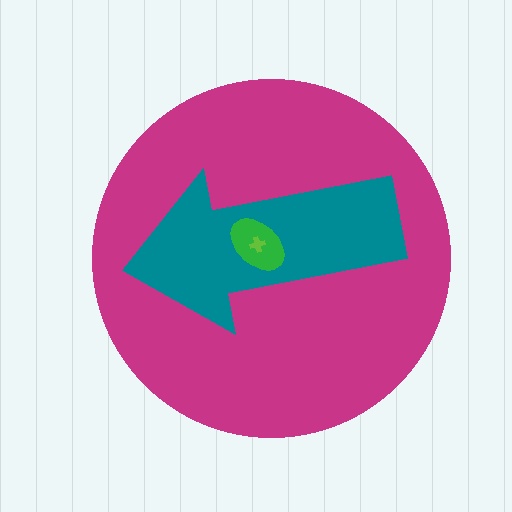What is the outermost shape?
The magenta circle.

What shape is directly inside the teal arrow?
The green ellipse.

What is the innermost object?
The lime cross.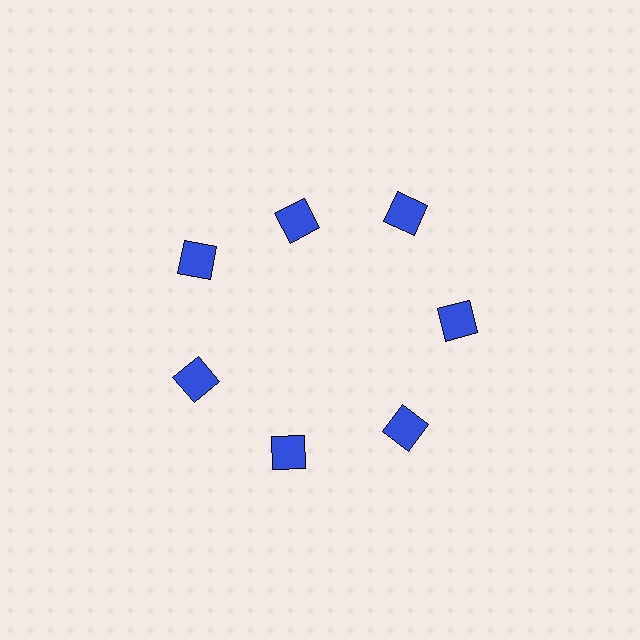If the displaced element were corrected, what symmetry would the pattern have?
It would have 7-fold rotational symmetry — the pattern would map onto itself every 51 degrees.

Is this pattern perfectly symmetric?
No. The 7 blue squares are arranged in a ring, but one element near the 12 o'clock position is pulled inward toward the center, breaking the 7-fold rotational symmetry.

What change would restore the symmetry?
The symmetry would be restored by moving it outward, back onto the ring so that all 7 squares sit at equal angles and equal distance from the center.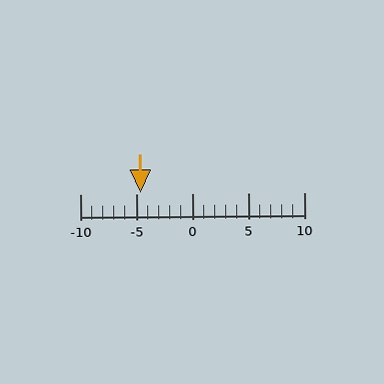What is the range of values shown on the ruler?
The ruler shows values from -10 to 10.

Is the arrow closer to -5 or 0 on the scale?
The arrow is closer to -5.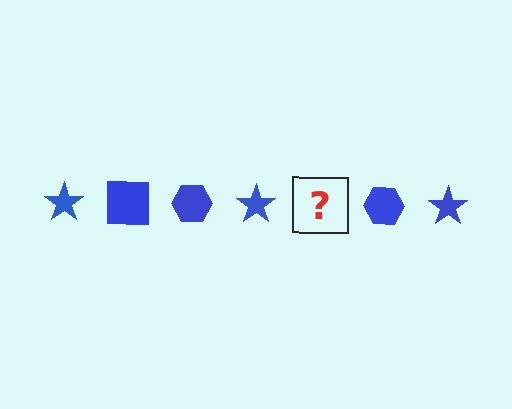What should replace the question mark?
The question mark should be replaced with a blue square.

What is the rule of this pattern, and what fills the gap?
The rule is that the pattern cycles through star, square, hexagon shapes in blue. The gap should be filled with a blue square.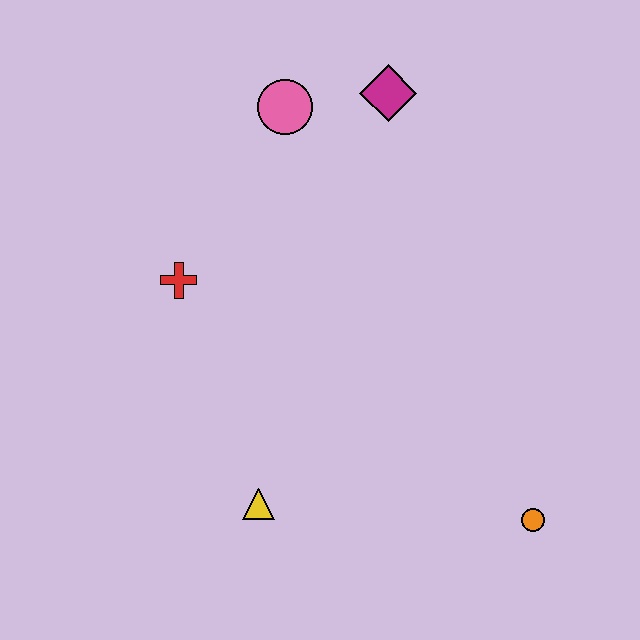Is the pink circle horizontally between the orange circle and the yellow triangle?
Yes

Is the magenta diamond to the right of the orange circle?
No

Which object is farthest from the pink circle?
The orange circle is farthest from the pink circle.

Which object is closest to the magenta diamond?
The pink circle is closest to the magenta diamond.